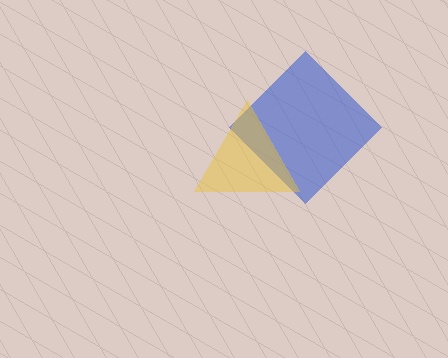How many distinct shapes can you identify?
There are 2 distinct shapes: a blue diamond, a yellow triangle.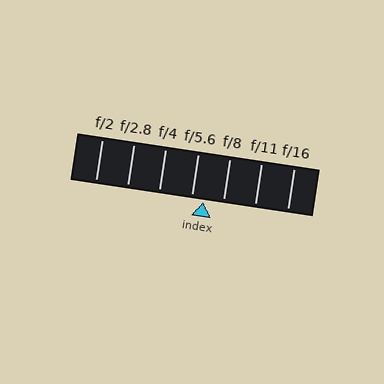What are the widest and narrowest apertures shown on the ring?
The widest aperture shown is f/2 and the narrowest is f/16.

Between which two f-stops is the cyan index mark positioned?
The index mark is between f/5.6 and f/8.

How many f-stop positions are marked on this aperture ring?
There are 7 f-stop positions marked.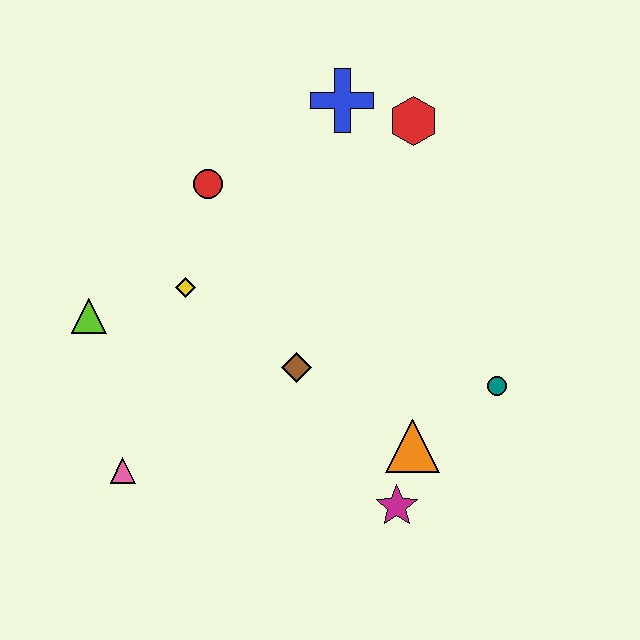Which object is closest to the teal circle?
The orange triangle is closest to the teal circle.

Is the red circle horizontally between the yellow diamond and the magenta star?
Yes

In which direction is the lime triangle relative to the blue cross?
The lime triangle is to the left of the blue cross.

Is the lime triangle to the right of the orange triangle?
No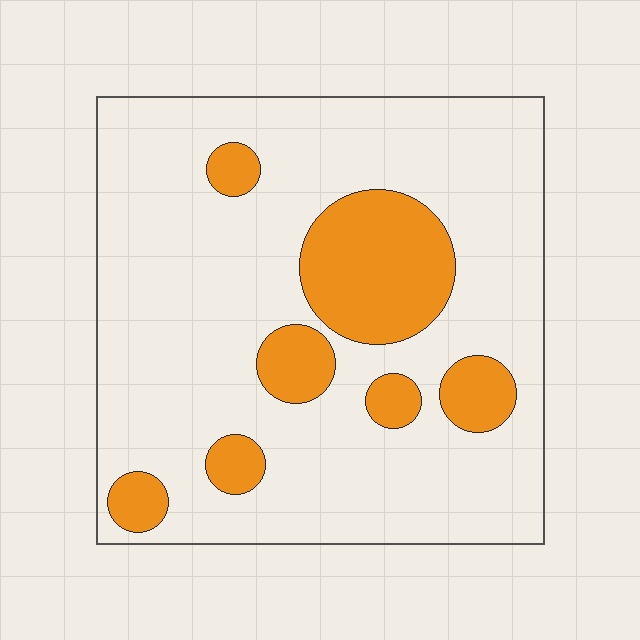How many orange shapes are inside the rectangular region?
7.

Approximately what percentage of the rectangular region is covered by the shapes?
Approximately 20%.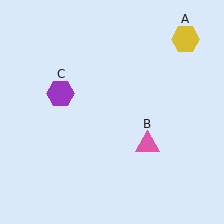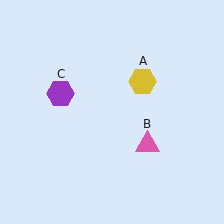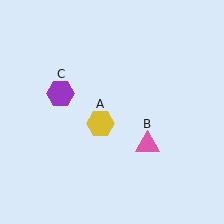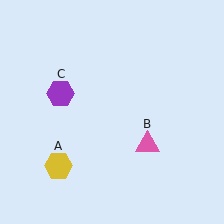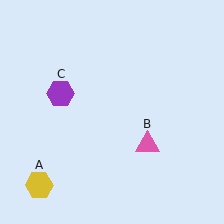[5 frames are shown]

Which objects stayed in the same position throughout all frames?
Pink triangle (object B) and purple hexagon (object C) remained stationary.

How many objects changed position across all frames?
1 object changed position: yellow hexagon (object A).